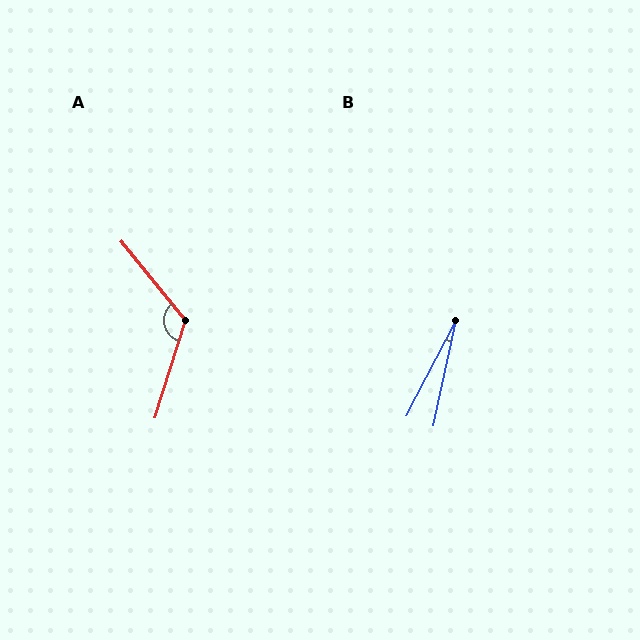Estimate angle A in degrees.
Approximately 123 degrees.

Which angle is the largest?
A, at approximately 123 degrees.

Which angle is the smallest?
B, at approximately 15 degrees.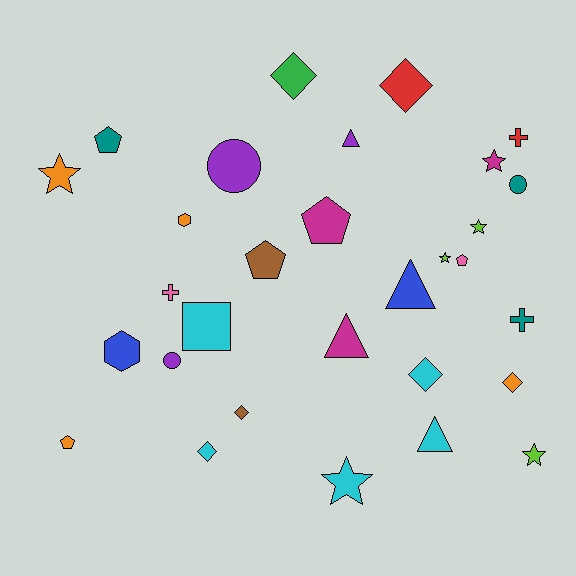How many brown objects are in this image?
There are 2 brown objects.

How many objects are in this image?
There are 30 objects.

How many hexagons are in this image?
There are 2 hexagons.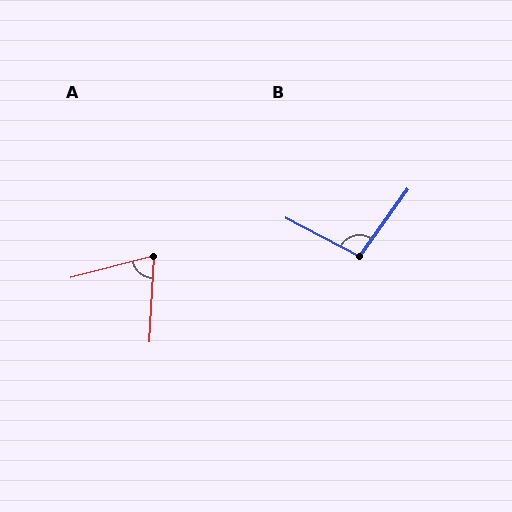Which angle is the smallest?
A, at approximately 72 degrees.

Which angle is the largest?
B, at approximately 98 degrees.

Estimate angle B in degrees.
Approximately 98 degrees.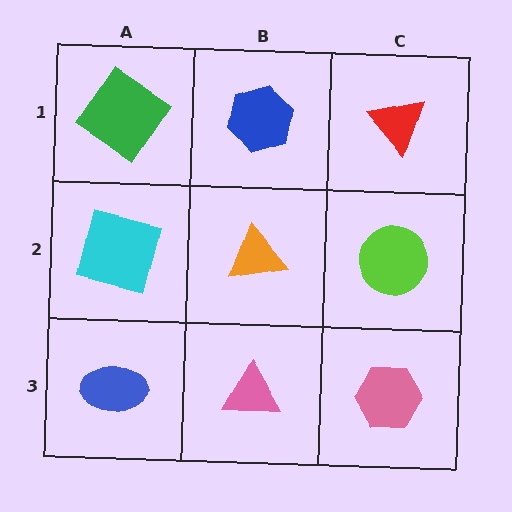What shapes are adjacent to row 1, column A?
A cyan square (row 2, column A), a blue hexagon (row 1, column B).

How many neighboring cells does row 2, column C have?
3.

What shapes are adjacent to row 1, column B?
An orange triangle (row 2, column B), a green diamond (row 1, column A), a red triangle (row 1, column C).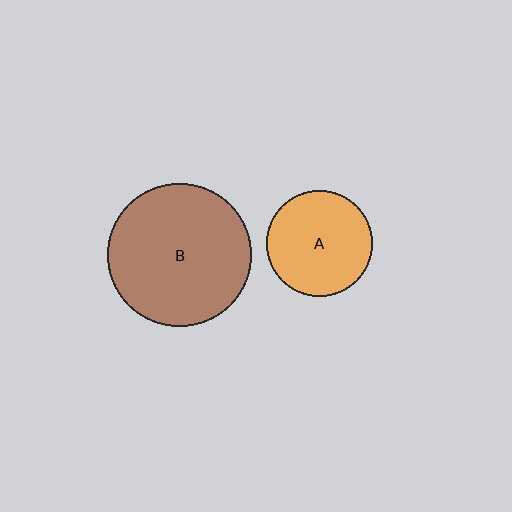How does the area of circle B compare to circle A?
Approximately 1.8 times.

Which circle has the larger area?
Circle B (brown).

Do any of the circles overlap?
No, none of the circles overlap.